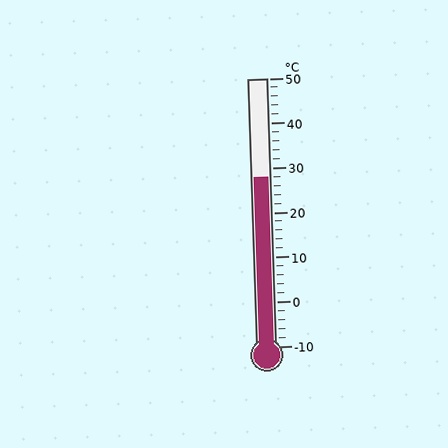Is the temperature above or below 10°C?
The temperature is above 10°C.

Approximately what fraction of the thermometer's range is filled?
The thermometer is filled to approximately 65% of its range.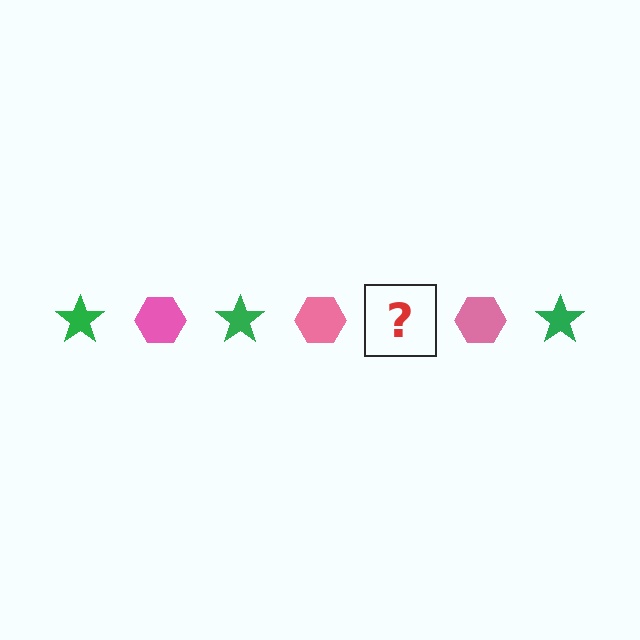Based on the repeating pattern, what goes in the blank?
The blank should be a green star.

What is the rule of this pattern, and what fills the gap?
The rule is that the pattern alternates between green star and pink hexagon. The gap should be filled with a green star.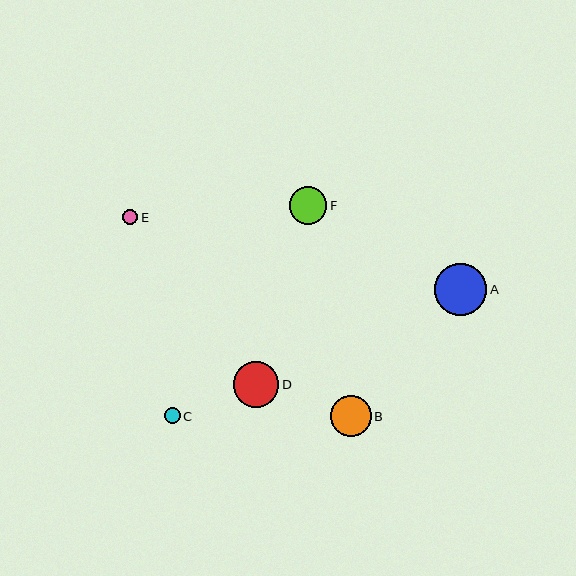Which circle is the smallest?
Circle E is the smallest with a size of approximately 15 pixels.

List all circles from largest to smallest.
From largest to smallest: A, D, B, F, C, E.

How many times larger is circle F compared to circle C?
Circle F is approximately 2.4 times the size of circle C.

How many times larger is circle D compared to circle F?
Circle D is approximately 1.2 times the size of circle F.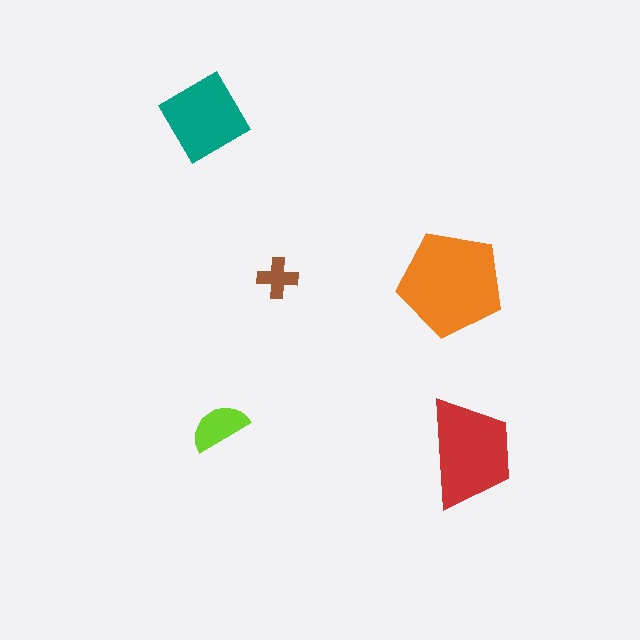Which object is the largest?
The orange pentagon.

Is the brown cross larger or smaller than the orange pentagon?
Smaller.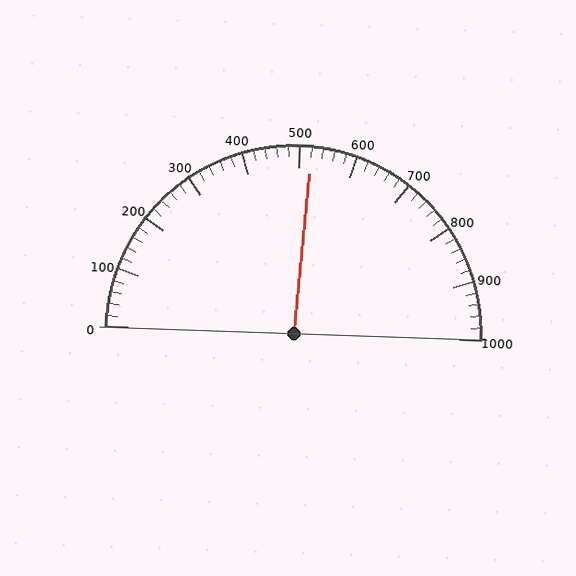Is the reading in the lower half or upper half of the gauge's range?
The reading is in the upper half of the range (0 to 1000).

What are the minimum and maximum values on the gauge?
The gauge ranges from 0 to 1000.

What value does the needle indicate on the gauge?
The needle indicates approximately 520.